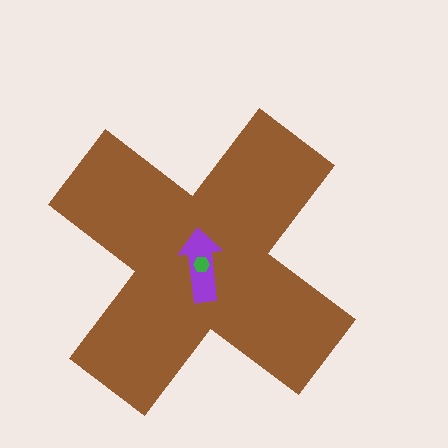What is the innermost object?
The green hexagon.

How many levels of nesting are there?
3.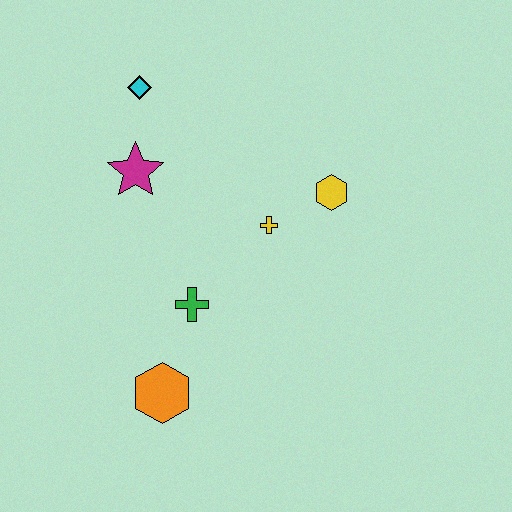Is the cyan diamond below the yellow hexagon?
No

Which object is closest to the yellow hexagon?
The yellow cross is closest to the yellow hexagon.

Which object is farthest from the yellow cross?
The orange hexagon is farthest from the yellow cross.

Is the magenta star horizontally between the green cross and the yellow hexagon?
No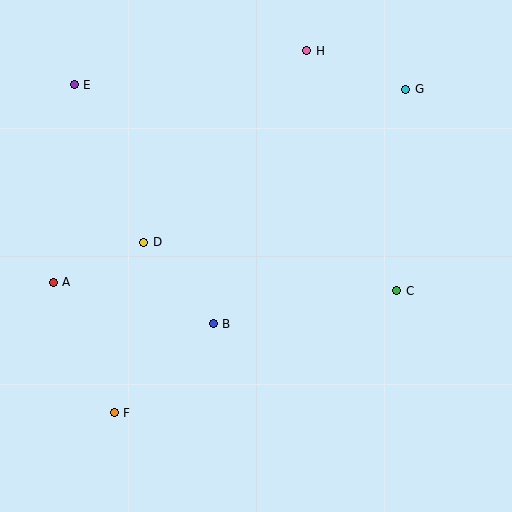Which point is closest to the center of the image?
Point B at (213, 324) is closest to the center.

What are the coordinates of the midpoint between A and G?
The midpoint between A and G is at (230, 186).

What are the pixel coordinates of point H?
Point H is at (307, 51).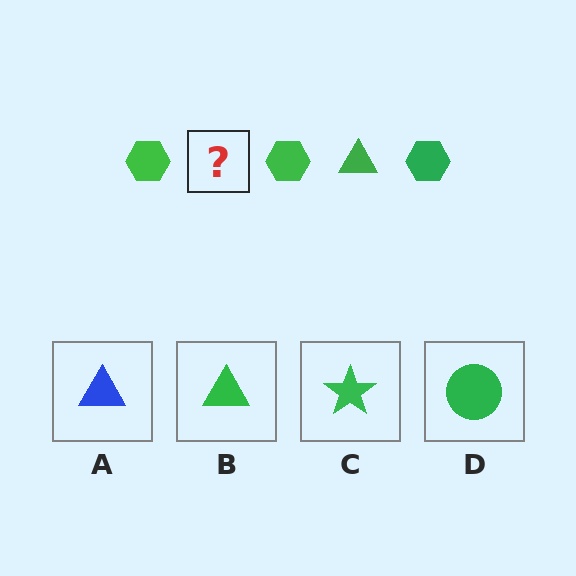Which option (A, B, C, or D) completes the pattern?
B.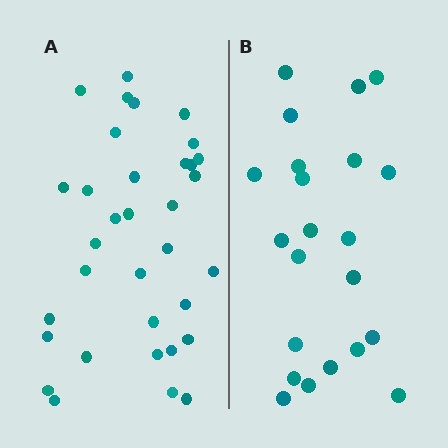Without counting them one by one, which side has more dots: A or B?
Region A (the left region) has more dots.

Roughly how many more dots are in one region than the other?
Region A has roughly 12 or so more dots than region B.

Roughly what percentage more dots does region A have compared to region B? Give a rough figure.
About 55% more.